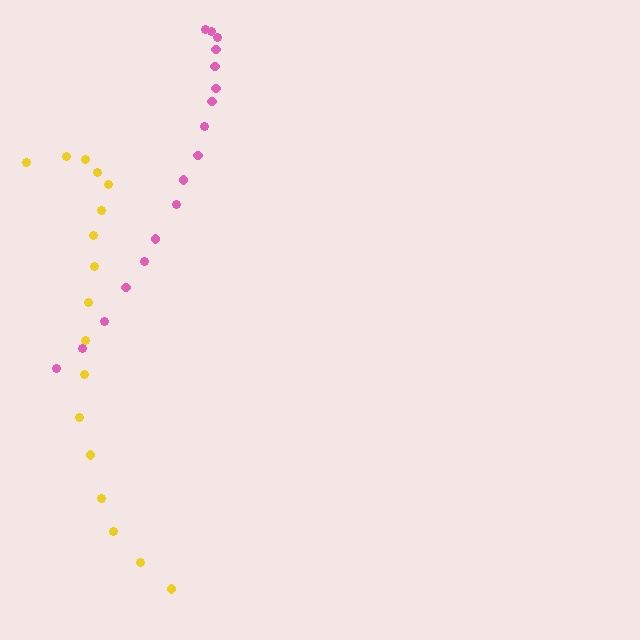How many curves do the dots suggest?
There are 2 distinct paths.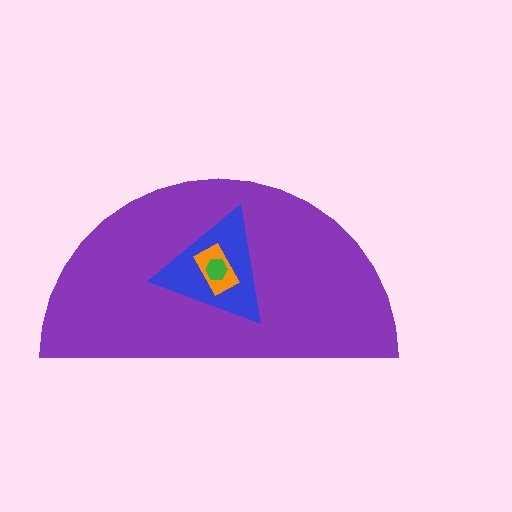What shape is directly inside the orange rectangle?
The green hexagon.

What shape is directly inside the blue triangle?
The orange rectangle.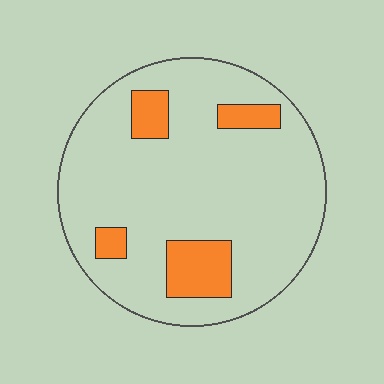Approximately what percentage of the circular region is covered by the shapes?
Approximately 15%.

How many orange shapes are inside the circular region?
4.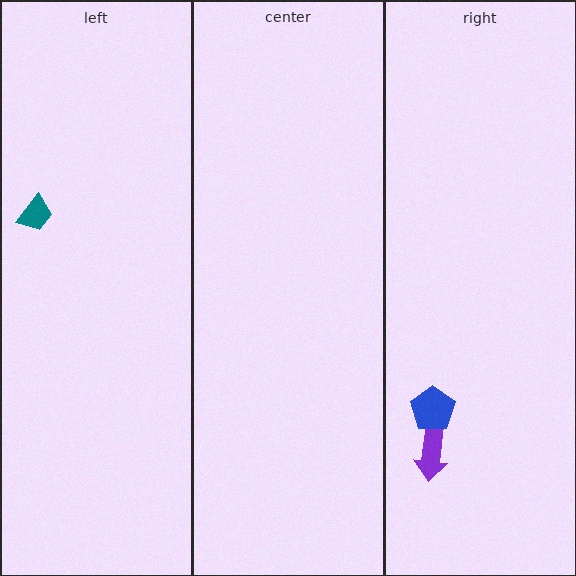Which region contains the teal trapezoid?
The left region.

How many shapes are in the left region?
1.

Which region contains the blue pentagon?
The right region.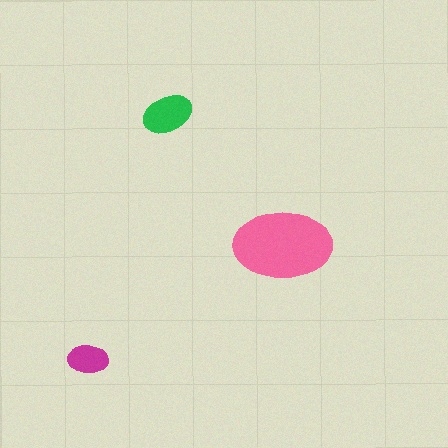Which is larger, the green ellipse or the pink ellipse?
The pink one.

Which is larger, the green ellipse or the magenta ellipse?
The green one.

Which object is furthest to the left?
The magenta ellipse is leftmost.